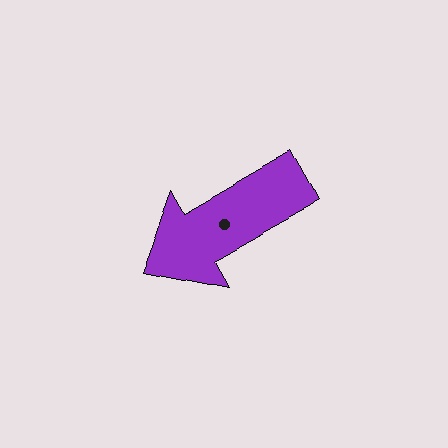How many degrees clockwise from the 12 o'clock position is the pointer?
Approximately 241 degrees.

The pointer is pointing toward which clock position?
Roughly 8 o'clock.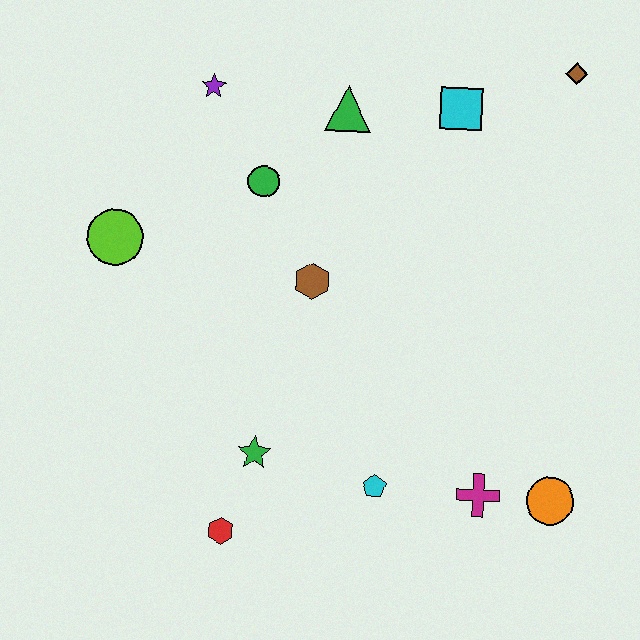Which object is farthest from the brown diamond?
The red hexagon is farthest from the brown diamond.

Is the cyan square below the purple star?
Yes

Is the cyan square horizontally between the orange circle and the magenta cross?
No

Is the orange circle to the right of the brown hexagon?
Yes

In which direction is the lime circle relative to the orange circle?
The lime circle is to the left of the orange circle.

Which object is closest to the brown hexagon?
The green circle is closest to the brown hexagon.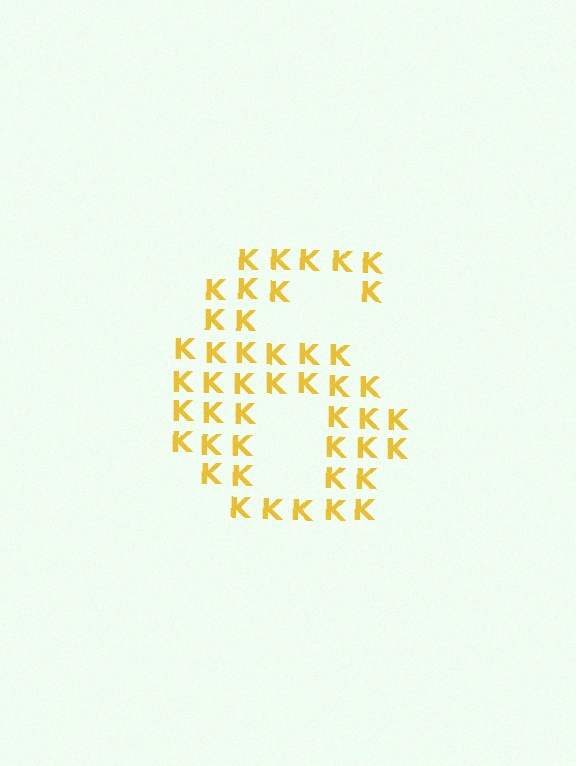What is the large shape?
The large shape is the digit 6.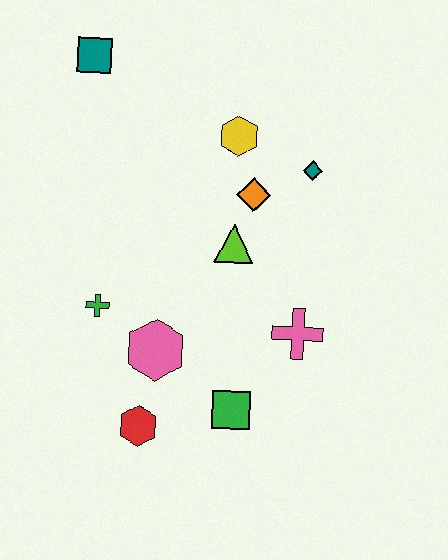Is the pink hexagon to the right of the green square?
No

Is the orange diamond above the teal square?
No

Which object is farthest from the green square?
The teal square is farthest from the green square.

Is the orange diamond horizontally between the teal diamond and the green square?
Yes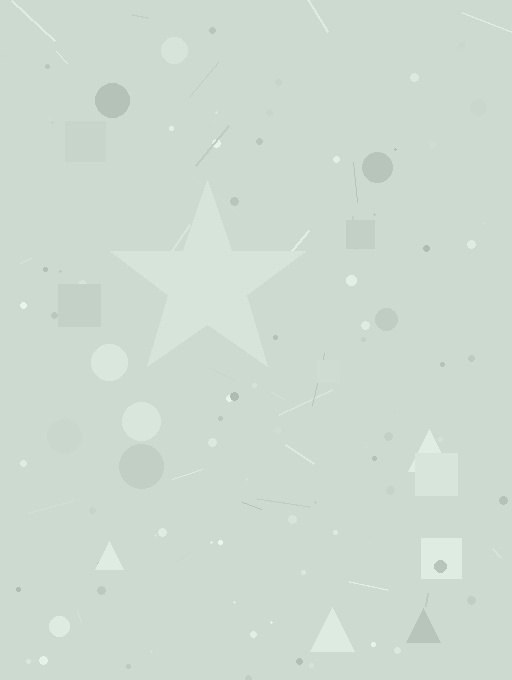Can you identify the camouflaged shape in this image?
The camouflaged shape is a star.